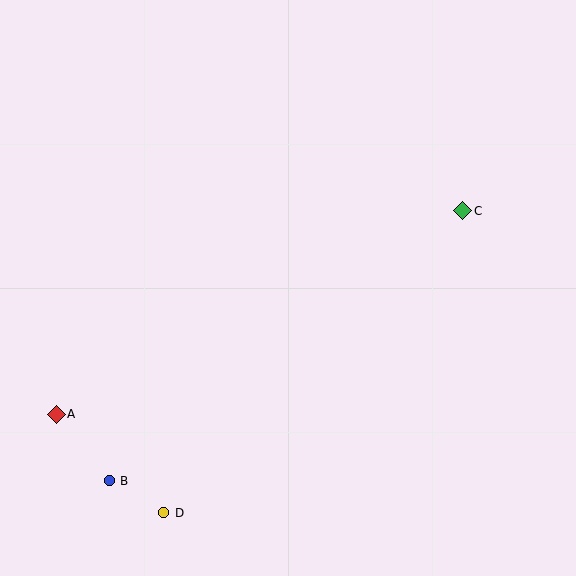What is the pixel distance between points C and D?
The distance between C and D is 425 pixels.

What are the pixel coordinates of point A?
Point A is at (56, 414).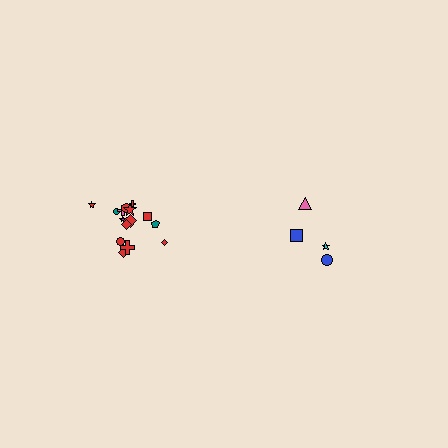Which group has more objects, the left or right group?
The left group.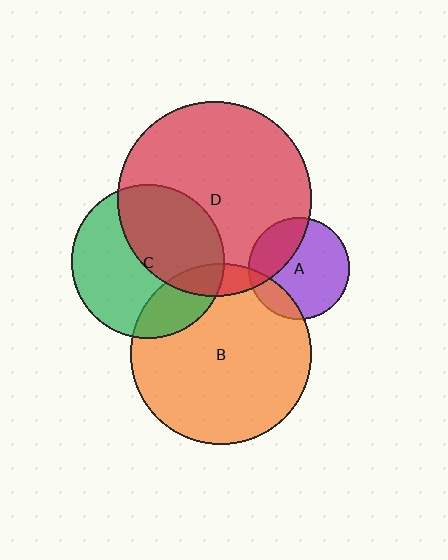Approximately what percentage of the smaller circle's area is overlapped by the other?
Approximately 15%.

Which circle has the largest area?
Circle D (red).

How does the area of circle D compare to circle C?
Approximately 1.6 times.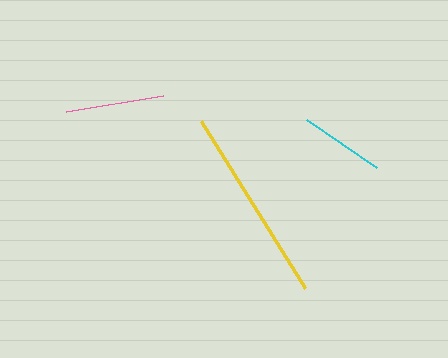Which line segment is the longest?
The yellow line is the longest at approximately 196 pixels.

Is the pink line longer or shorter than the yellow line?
The yellow line is longer than the pink line.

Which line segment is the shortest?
The cyan line is the shortest at approximately 85 pixels.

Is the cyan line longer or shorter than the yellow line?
The yellow line is longer than the cyan line.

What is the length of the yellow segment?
The yellow segment is approximately 196 pixels long.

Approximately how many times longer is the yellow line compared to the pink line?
The yellow line is approximately 2.0 times the length of the pink line.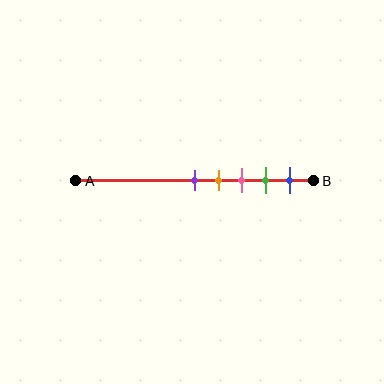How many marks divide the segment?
There are 5 marks dividing the segment.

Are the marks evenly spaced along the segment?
Yes, the marks are approximately evenly spaced.